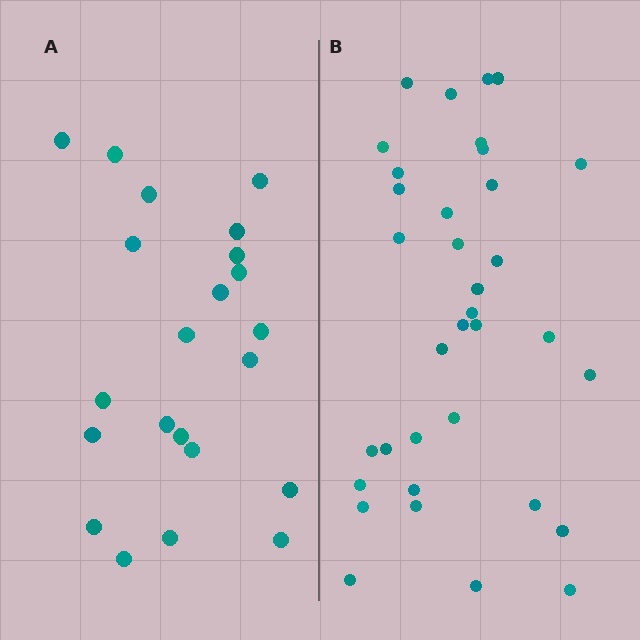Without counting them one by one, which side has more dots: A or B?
Region B (the right region) has more dots.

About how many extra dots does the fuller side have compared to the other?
Region B has approximately 15 more dots than region A.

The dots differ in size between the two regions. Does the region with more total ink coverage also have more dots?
No. Region A has more total ink coverage because its dots are larger, but region B actually contains more individual dots. Total area can be misleading — the number of items is what matters here.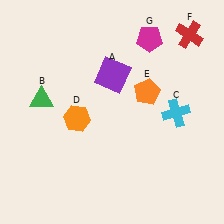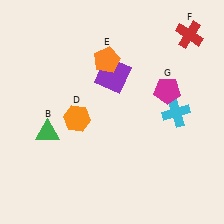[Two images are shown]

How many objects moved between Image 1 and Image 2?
3 objects moved between the two images.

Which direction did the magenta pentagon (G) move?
The magenta pentagon (G) moved down.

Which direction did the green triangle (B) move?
The green triangle (B) moved down.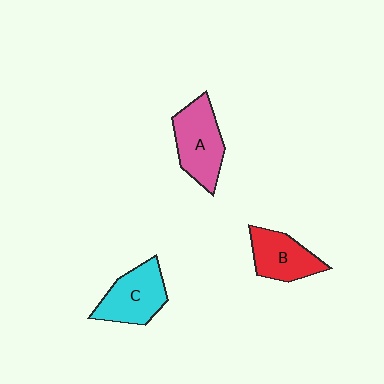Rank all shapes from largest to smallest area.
From largest to smallest: A (pink), C (cyan), B (red).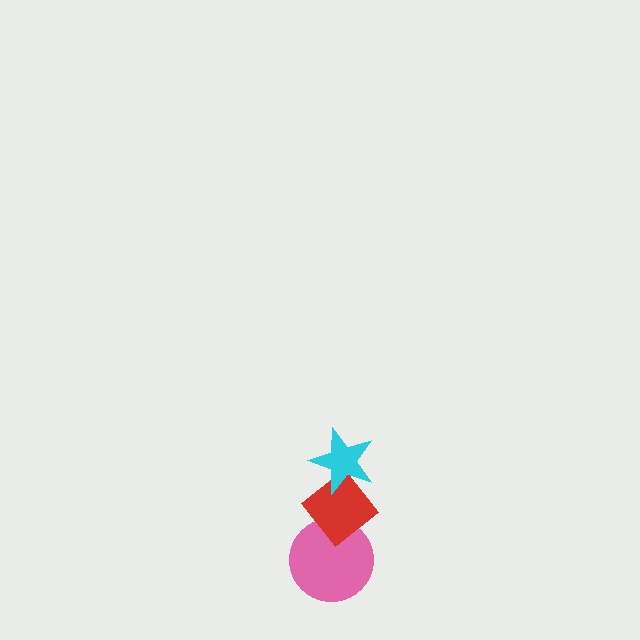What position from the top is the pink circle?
The pink circle is 3rd from the top.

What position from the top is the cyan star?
The cyan star is 1st from the top.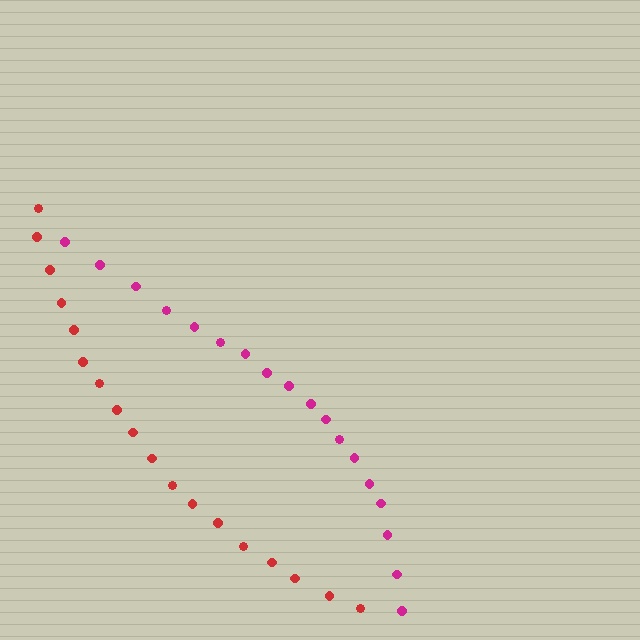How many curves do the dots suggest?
There are 2 distinct paths.